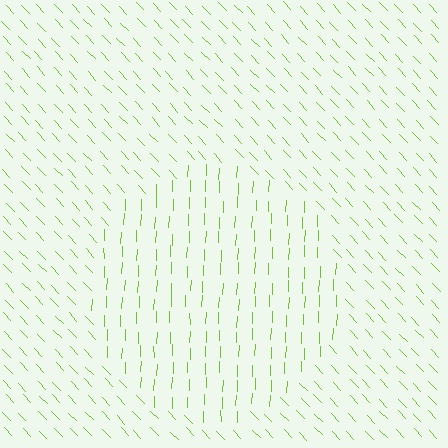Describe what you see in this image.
The image is filled with small lime line segments. A circle region in the image has lines oriented differently from the surrounding lines, creating a visible texture boundary.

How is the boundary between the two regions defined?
The boundary is defined purely by a change in line orientation (approximately 45 degrees difference). All lines are the same color and thickness.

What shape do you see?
I see a circle.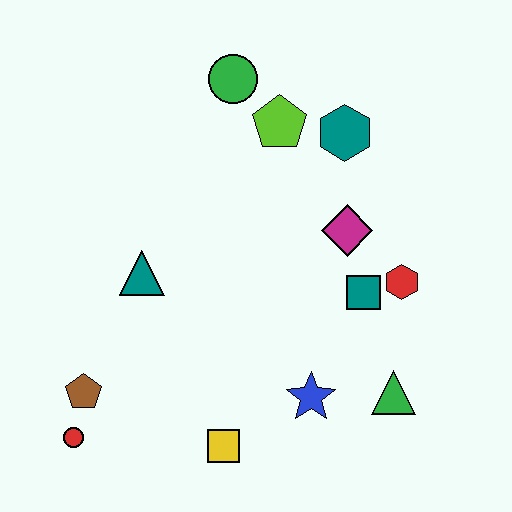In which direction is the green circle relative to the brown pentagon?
The green circle is above the brown pentagon.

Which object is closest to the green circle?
The lime pentagon is closest to the green circle.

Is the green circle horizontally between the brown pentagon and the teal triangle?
No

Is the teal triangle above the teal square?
Yes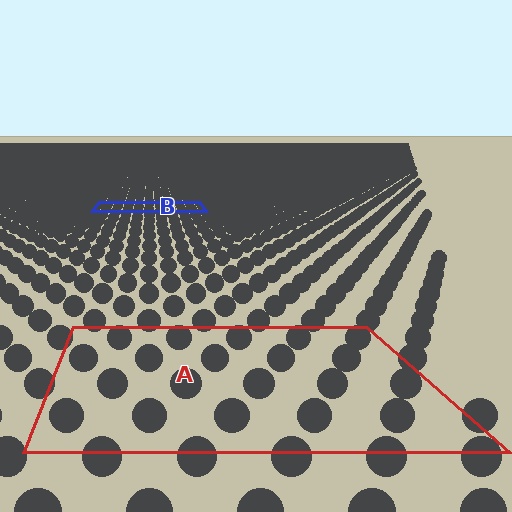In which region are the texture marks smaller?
The texture marks are smaller in region B, because it is farther away.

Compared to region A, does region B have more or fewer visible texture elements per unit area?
Region B has more texture elements per unit area — they are packed more densely because it is farther away.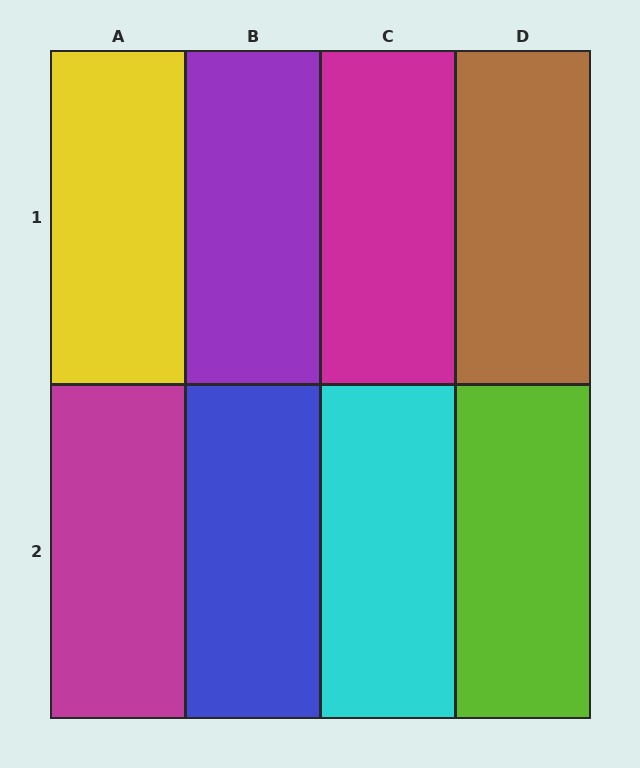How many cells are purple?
1 cell is purple.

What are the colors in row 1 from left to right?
Yellow, purple, magenta, brown.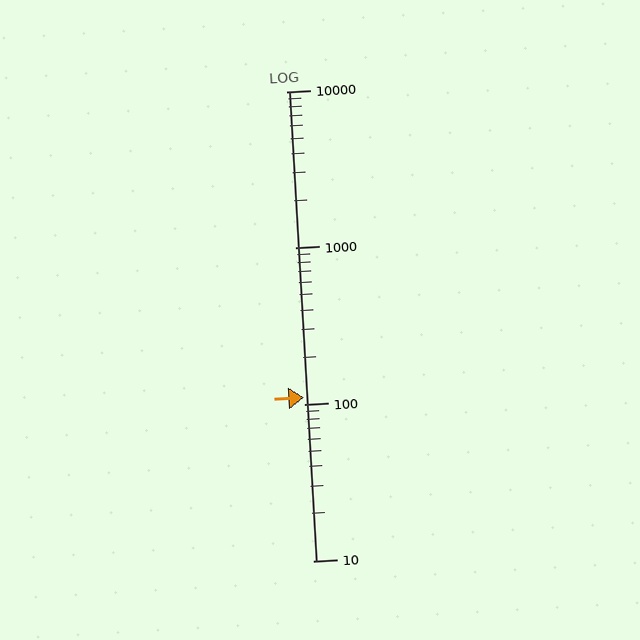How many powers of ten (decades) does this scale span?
The scale spans 3 decades, from 10 to 10000.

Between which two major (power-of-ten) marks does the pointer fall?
The pointer is between 100 and 1000.